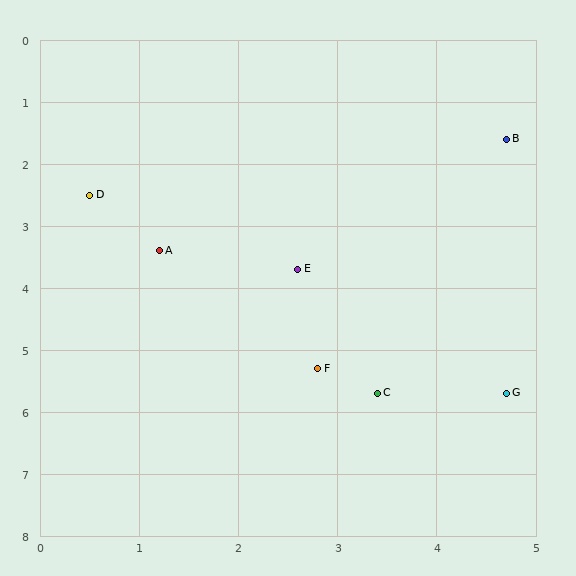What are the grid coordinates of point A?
Point A is at approximately (1.2, 3.4).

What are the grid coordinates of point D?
Point D is at approximately (0.5, 2.5).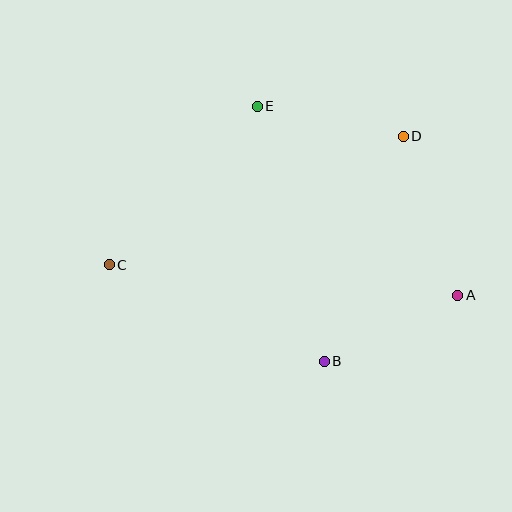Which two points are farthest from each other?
Points A and C are farthest from each other.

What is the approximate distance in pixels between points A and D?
The distance between A and D is approximately 168 pixels.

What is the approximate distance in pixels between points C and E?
The distance between C and E is approximately 217 pixels.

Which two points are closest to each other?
Points A and B are closest to each other.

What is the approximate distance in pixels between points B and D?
The distance between B and D is approximately 238 pixels.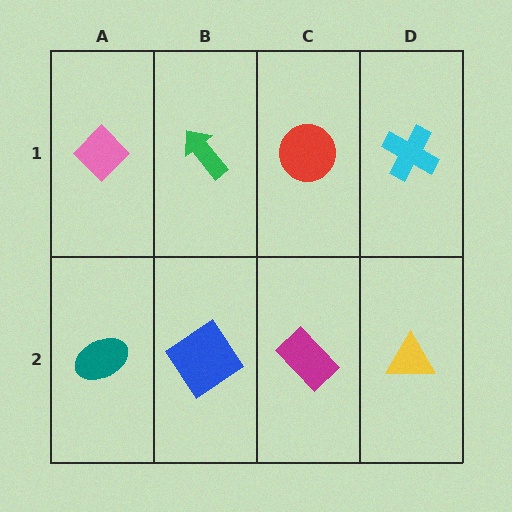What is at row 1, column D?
A cyan cross.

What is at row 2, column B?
A blue diamond.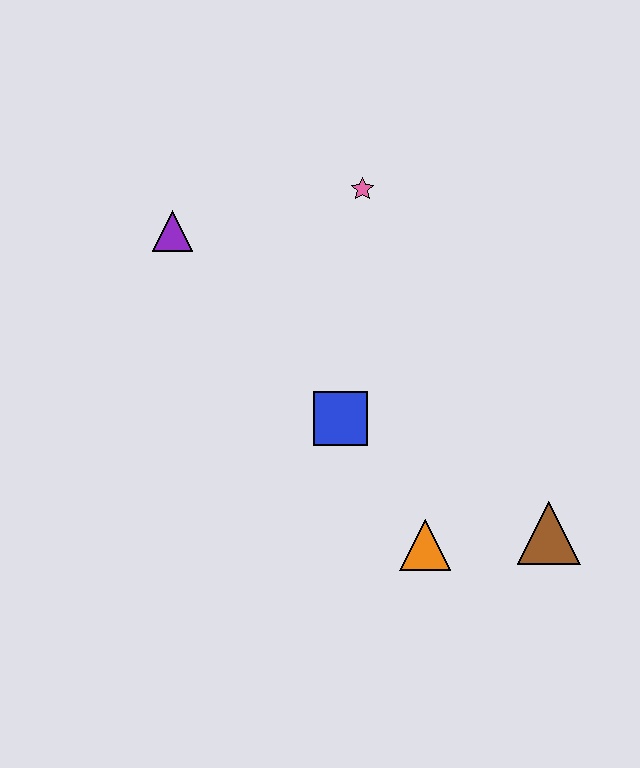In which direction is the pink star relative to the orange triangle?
The pink star is above the orange triangle.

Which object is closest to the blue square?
The orange triangle is closest to the blue square.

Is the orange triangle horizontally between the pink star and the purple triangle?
No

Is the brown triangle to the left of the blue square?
No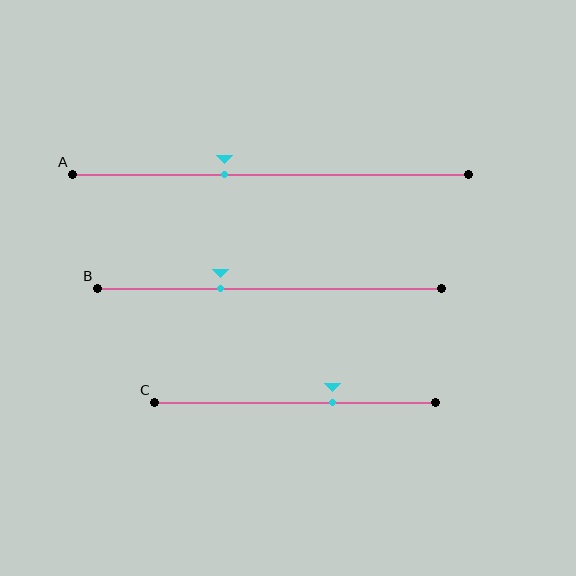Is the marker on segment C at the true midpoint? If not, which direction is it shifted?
No, the marker on segment C is shifted to the right by about 13% of the segment length.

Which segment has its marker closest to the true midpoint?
Segment A has its marker closest to the true midpoint.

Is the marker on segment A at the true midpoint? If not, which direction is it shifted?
No, the marker on segment A is shifted to the left by about 12% of the segment length.